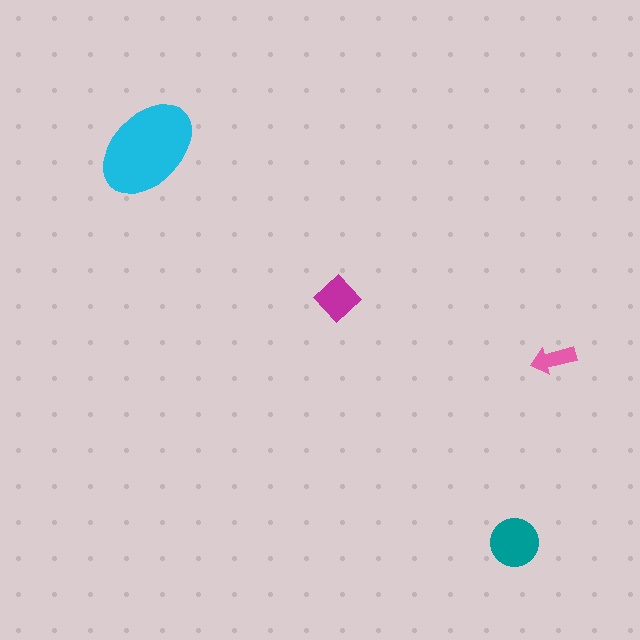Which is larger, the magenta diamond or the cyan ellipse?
The cyan ellipse.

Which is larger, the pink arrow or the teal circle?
The teal circle.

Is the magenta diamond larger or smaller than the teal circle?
Smaller.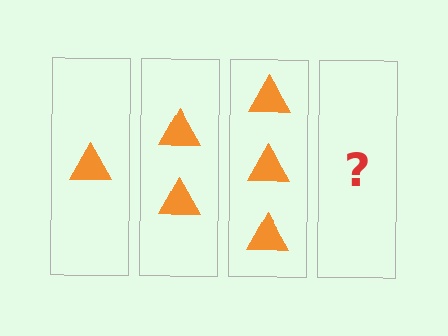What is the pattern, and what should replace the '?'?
The pattern is that each step adds one more triangle. The '?' should be 4 triangles.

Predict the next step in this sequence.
The next step is 4 triangles.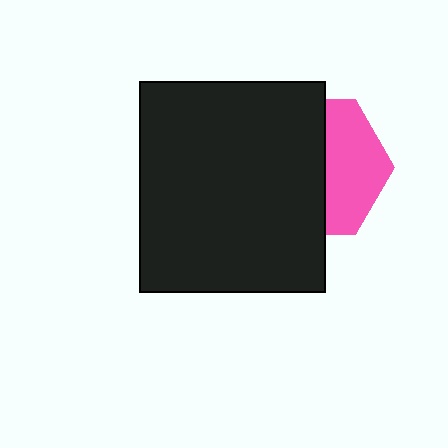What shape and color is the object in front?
The object in front is a black rectangle.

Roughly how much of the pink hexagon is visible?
A small part of it is visible (roughly 42%).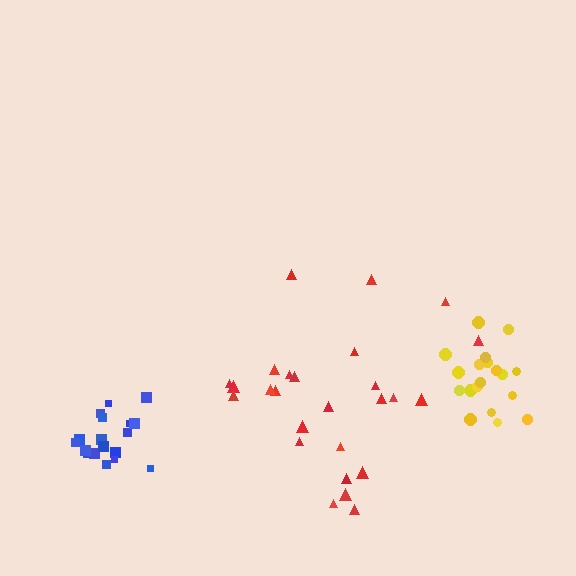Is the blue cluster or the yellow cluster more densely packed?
Blue.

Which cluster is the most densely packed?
Blue.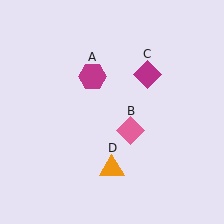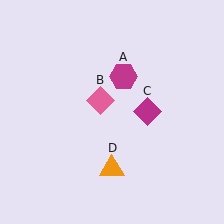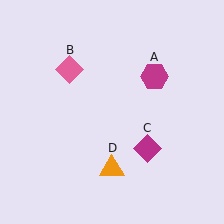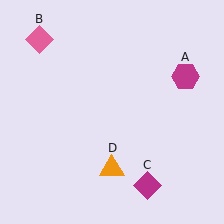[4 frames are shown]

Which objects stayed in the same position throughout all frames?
Orange triangle (object D) remained stationary.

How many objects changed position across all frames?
3 objects changed position: magenta hexagon (object A), pink diamond (object B), magenta diamond (object C).